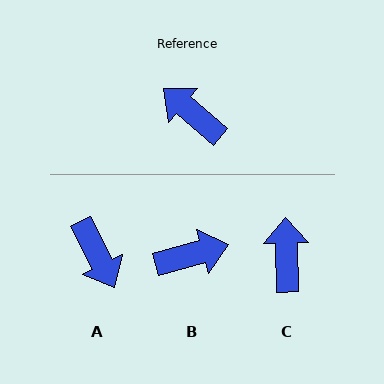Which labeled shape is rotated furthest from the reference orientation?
A, about 157 degrees away.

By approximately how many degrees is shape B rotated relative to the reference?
Approximately 125 degrees clockwise.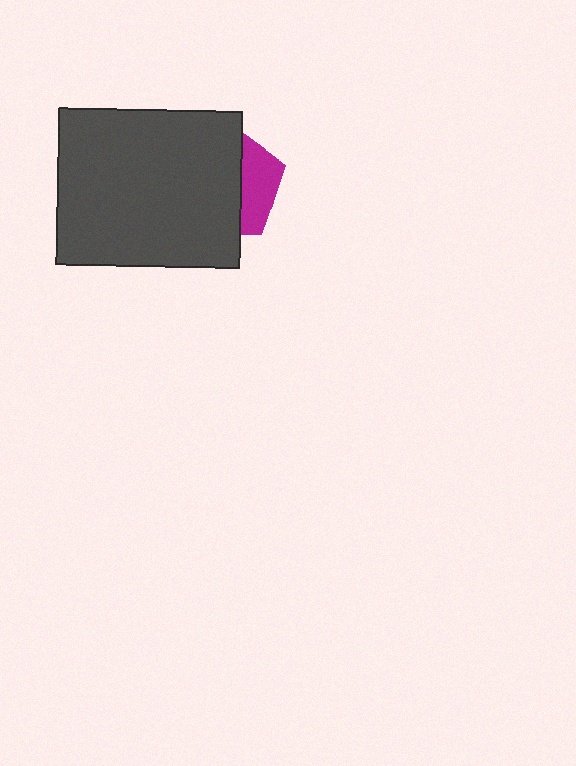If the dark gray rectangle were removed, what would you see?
You would see the complete magenta pentagon.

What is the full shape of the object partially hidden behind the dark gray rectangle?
The partially hidden object is a magenta pentagon.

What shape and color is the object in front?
The object in front is a dark gray rectangle.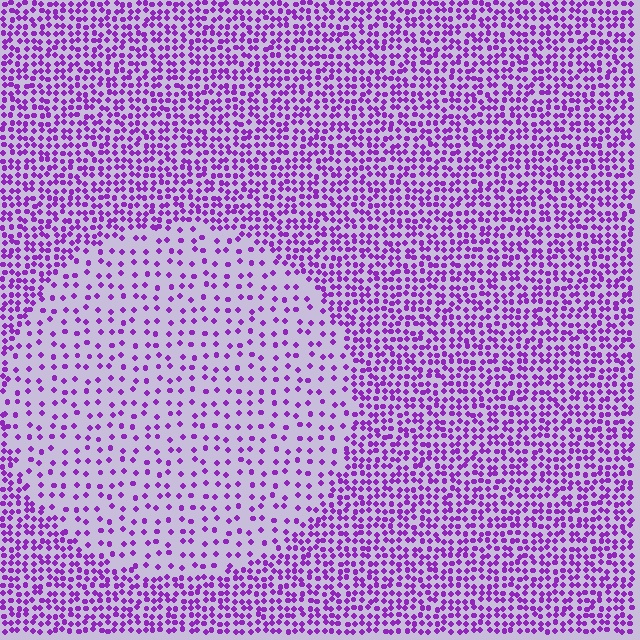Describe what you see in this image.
The image contains small purple elements arranged at two different densities. A circle-shaped region is visible where the elements are less densely packed than the surrounding area.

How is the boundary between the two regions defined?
The boundary is defined by a change in element density (approximately 2.4x ratio). All elements are the same color, size, and shape.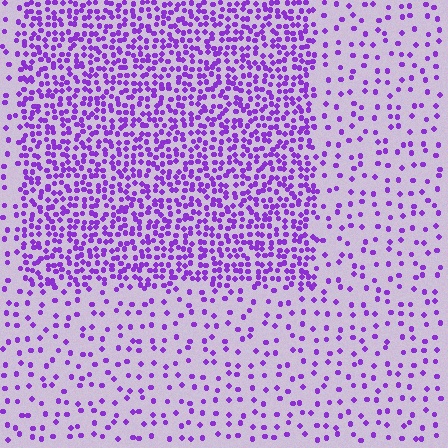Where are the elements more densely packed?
The elements are more densely packed inside the rectangle boundary.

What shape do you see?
I see a rectangle.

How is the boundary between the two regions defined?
The boundary is defined by a change in element density (approximately 2.9x ratio). All elements are the same color, size, and shape.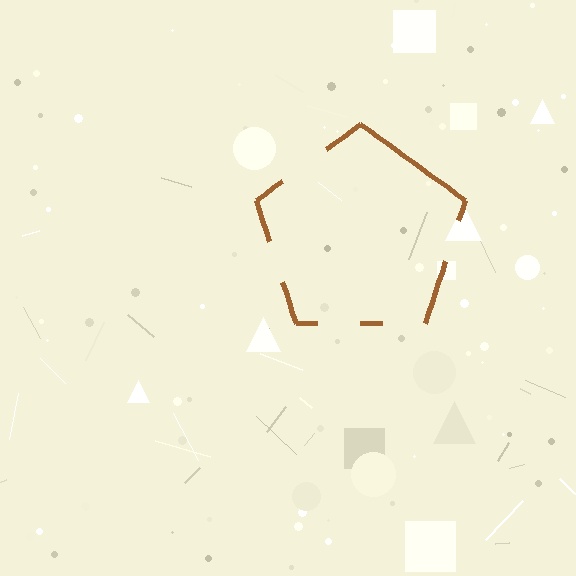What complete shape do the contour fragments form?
The contour fragments form a pentagon.